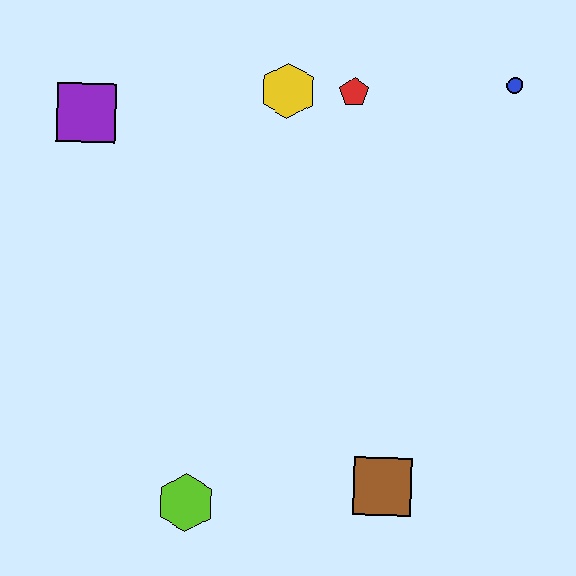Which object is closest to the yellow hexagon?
The red pentagon is closest to the yellow hexagon.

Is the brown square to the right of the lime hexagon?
Yes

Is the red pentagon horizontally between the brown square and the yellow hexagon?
Yes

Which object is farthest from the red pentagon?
The lime hexagon is farthest from the red pentagon.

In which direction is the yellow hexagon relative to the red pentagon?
The yellow hexagon is to the left of the red pentagon.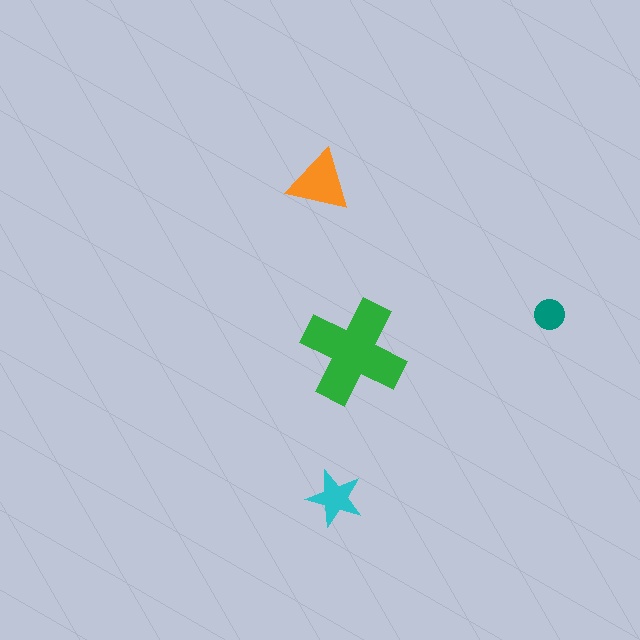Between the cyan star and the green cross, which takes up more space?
The green cross.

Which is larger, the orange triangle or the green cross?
The green cross.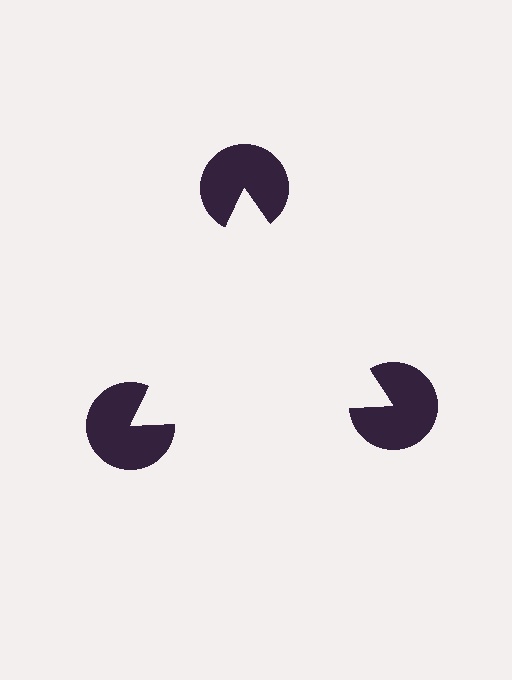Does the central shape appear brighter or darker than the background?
It typically appears slightly brighter than the background, even though no actual brightness change is drawn.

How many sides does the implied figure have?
3 sides.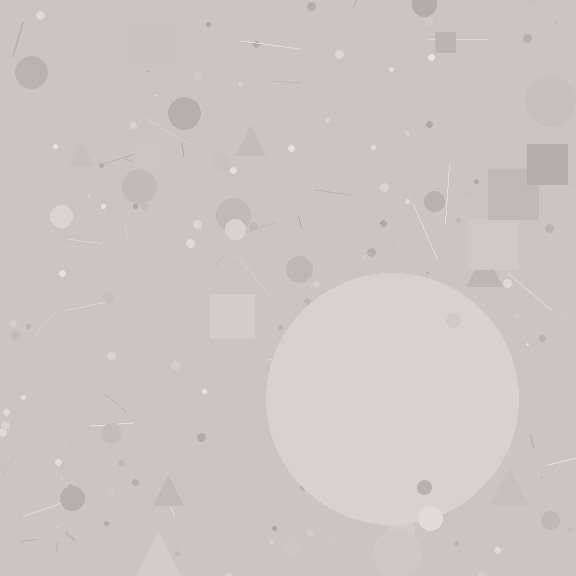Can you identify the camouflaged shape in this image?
The camouflaged shape is a circle.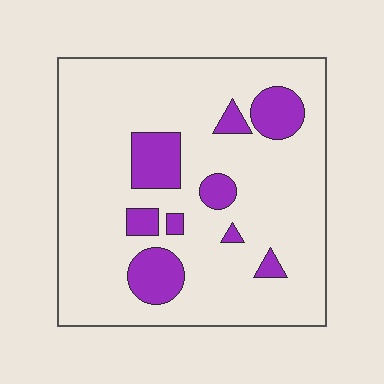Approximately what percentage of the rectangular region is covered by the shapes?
Approximately 15%.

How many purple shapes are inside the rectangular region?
9.